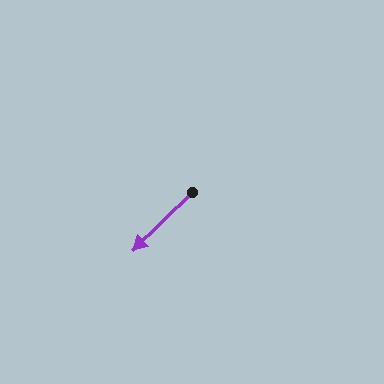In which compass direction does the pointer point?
Southwest.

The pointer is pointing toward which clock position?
Roughly 8 o'clock.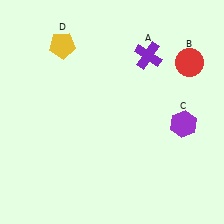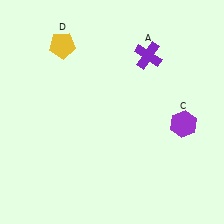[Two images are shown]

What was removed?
The red circle (B) was removed in Image 2.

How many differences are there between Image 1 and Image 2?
There is 1 difference between the two images.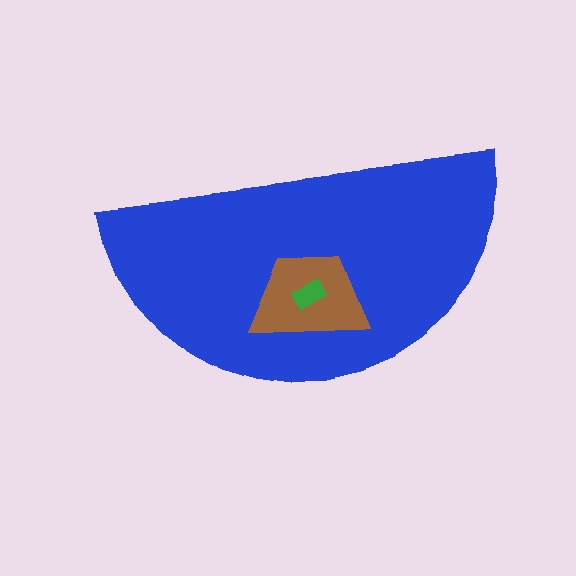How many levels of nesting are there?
3.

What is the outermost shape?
The blue semicircle.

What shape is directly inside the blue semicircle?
The brown trapezoid.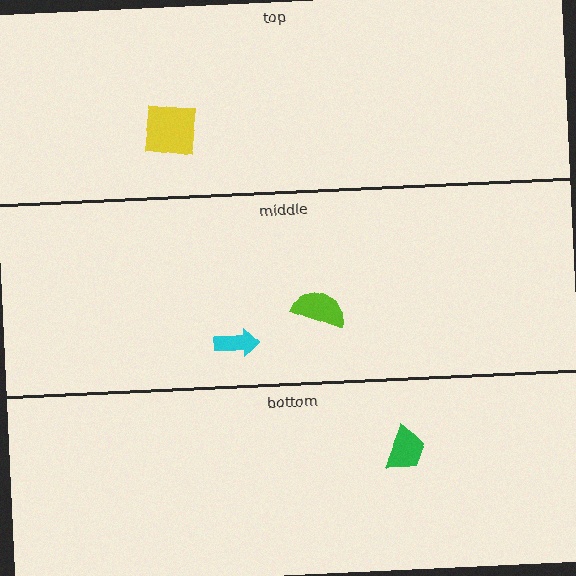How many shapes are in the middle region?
2.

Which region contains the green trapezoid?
The bottom region.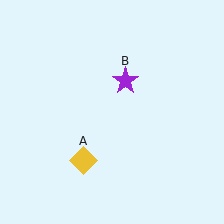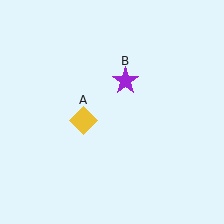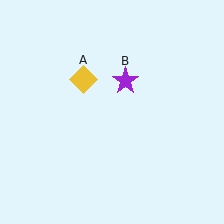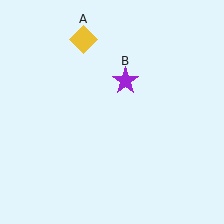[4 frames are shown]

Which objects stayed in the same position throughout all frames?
Purple star (object B) remained stationary.